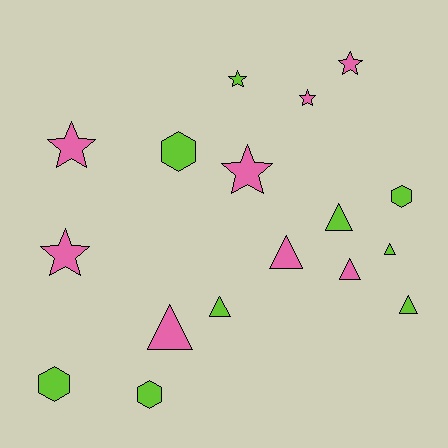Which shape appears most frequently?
Triangle, with 7 objects.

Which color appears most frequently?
Lime, with 9 objects.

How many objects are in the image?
There are 17 objects.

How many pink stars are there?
There are 5 pink stars.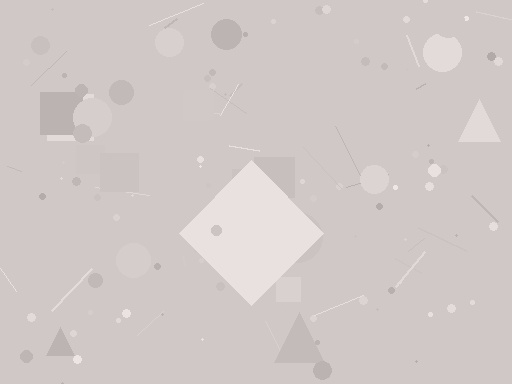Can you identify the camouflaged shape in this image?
The camouflaged shape is a diamond.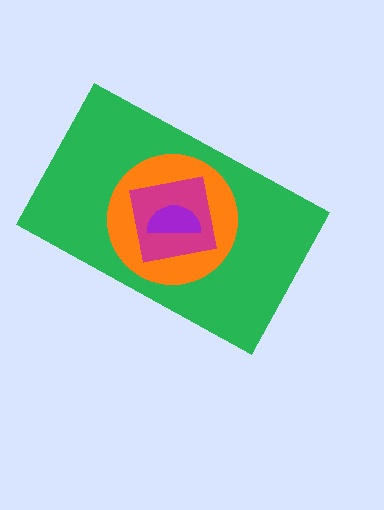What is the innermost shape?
The purple semicircle.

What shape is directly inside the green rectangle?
The orange circle.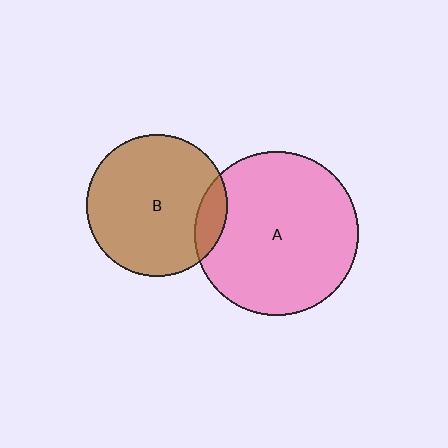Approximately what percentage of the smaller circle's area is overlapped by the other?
Approximately 10%.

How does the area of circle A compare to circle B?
Approximately 1.3 times.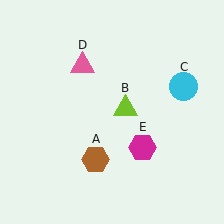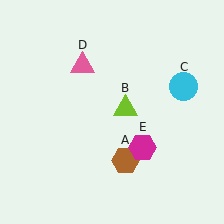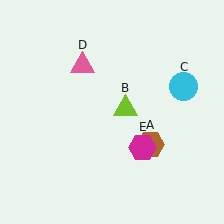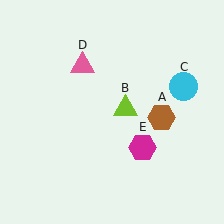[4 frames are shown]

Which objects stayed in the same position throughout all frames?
Lime triangle (object B) and cyan circle (object C) and pink triangle (object D) and magenta hexagon (object E) remained stationary.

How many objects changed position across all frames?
1 object changed position: brown hexagon (object A).